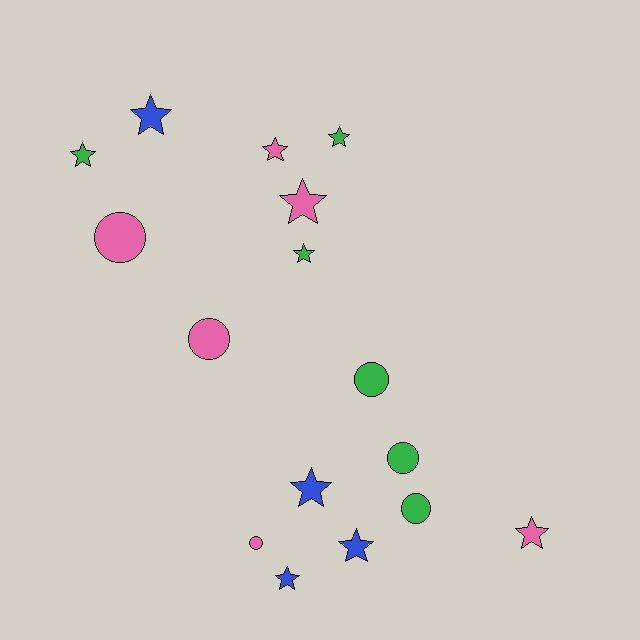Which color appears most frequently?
Pink, with 6 objects.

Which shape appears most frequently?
Star, with 10 objects.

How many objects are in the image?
There are 16 objects.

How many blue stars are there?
There are 4 blue stars.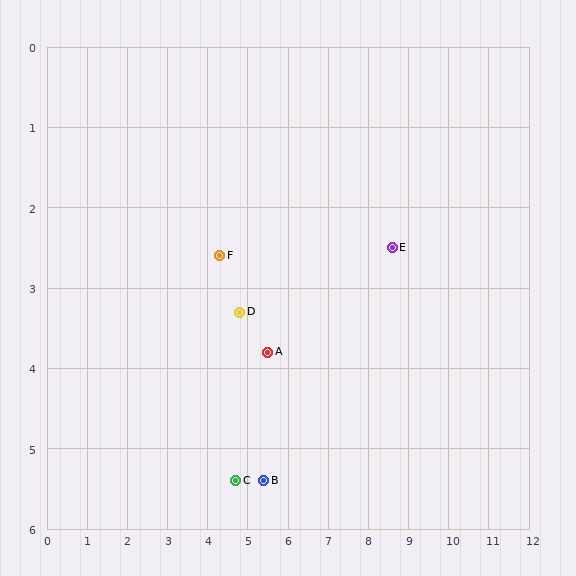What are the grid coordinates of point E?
Point E is at approximately (8.6, 2.5).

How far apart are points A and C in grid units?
Points A and C are about 1.8 grid units apart.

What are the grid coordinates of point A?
Point A is at approximately (5.5, 3.8).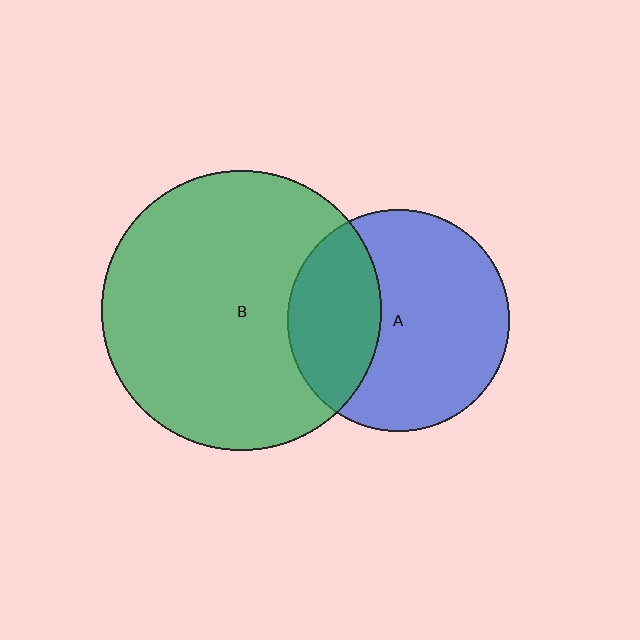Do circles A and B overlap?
Yes.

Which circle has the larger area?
Circle B (green).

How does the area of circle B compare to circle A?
Approximately 1.6 times.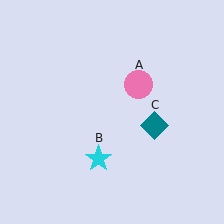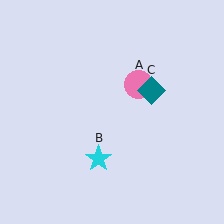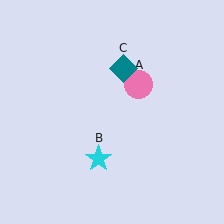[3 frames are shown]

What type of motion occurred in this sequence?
The teal diamond (object C) rotated counterclockwise around the center of the scene.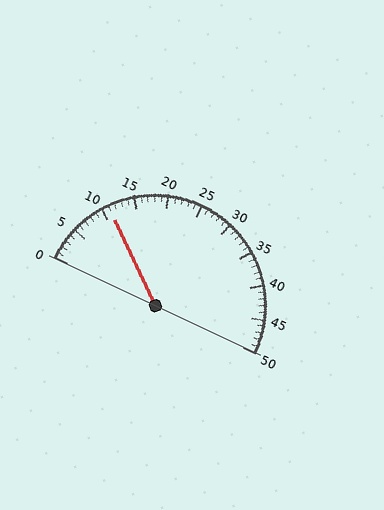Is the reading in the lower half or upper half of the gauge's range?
The reading is in the lower half of the range (0 to 50).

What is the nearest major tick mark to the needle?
The nearest major tick mark is 10.